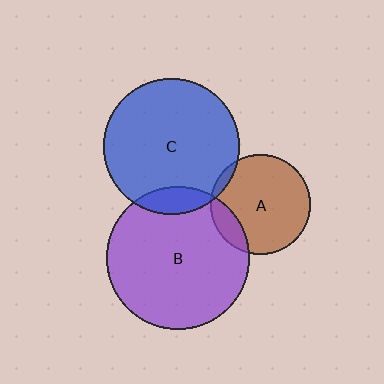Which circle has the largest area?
Circle B (purple).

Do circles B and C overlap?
Yes.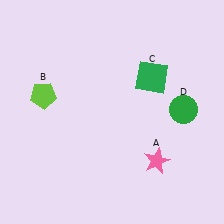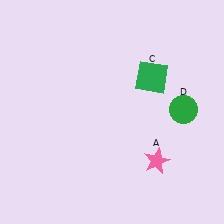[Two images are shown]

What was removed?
The lime pentagon (B) was removed in Image 2.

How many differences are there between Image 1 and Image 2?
There is 1 difference between the two images.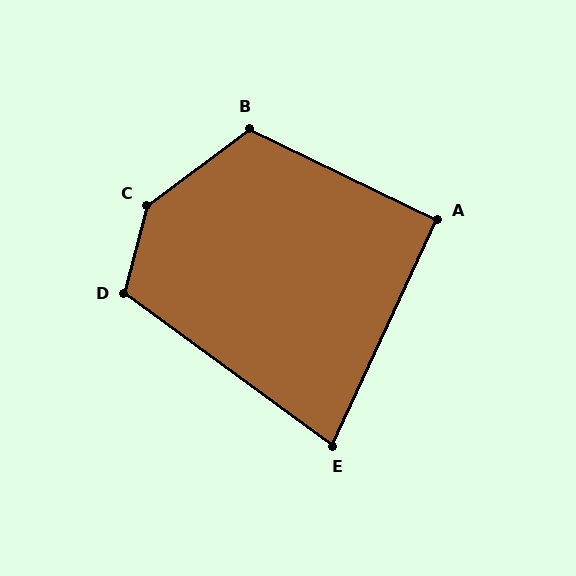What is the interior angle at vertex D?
Approximately 112 degrees (obtuse).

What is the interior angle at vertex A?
Approximately 91 degrees (approximately right).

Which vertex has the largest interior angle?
C, at approximately 141 degrees.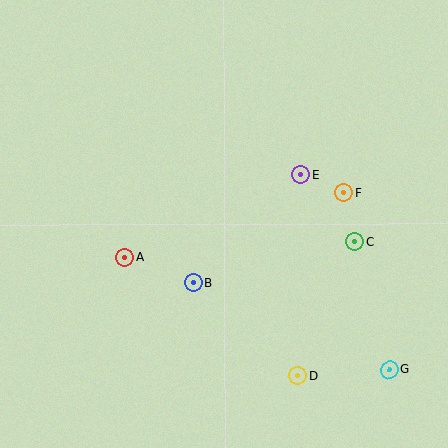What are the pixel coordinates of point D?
Point D is at (298, 375).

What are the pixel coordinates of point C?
Point C is at (355, 242).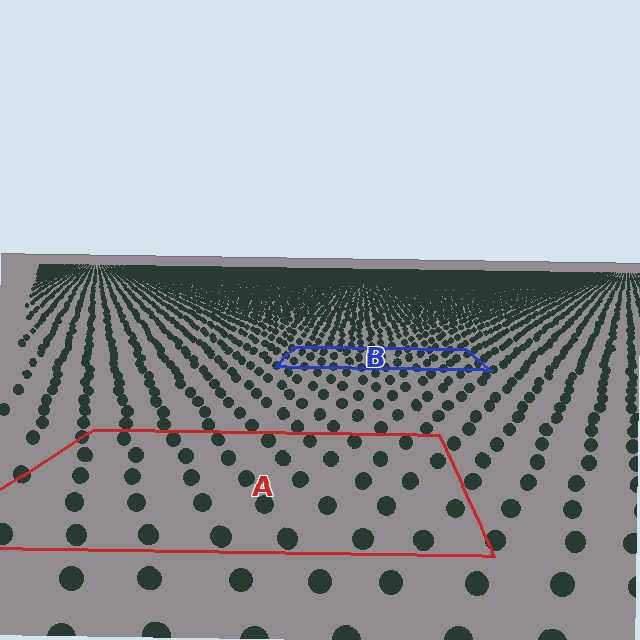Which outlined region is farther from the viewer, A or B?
Region B is farther from the viewer — the texture elements inside it appear smaller and more densely packed.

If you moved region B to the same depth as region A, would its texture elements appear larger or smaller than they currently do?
They would appear larger. At a closer depth, the same texture elements are projected at a bigger on-screen size.